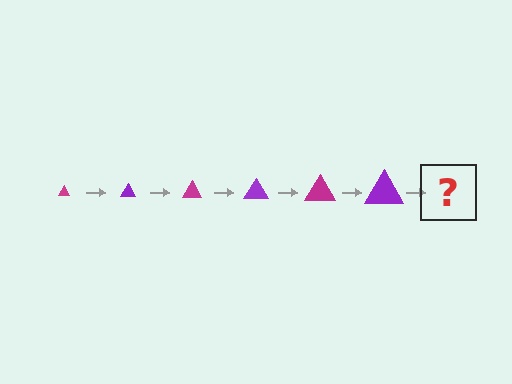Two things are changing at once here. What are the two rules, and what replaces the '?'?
The two rules are that the triangle grows larger each step and the color cycles through magenta and purple. The '?' should be a magenta triangle, larger than the previous one.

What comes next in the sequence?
The next element should be a magenta triangle, larger than the previous one.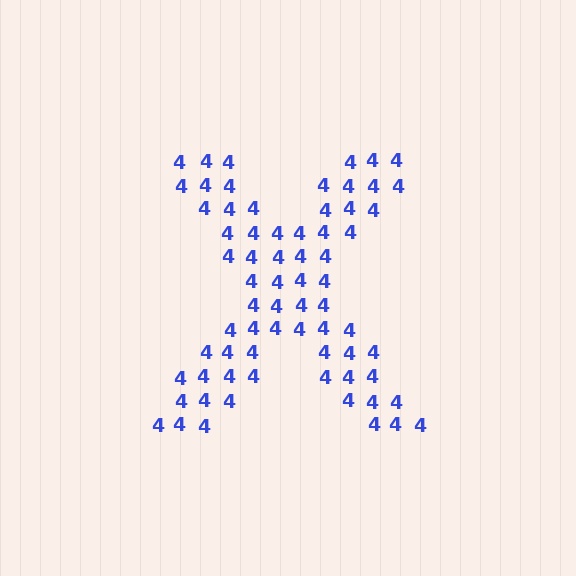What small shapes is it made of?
It is made of small digit 4's.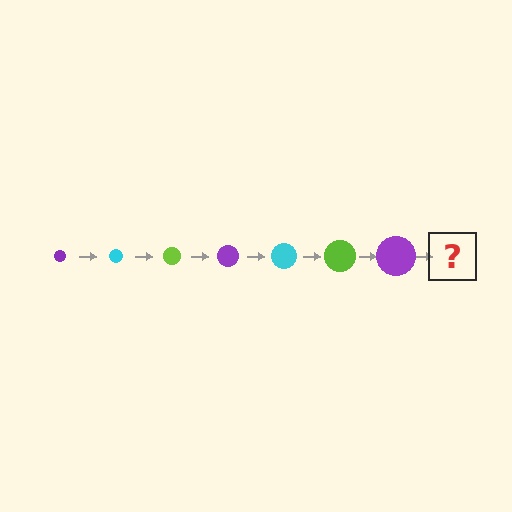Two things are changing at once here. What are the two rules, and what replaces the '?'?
The two rules are that the circle grows larger each step and the color cycles through purple, cyan, and lime. The '?' should be a cyan circle, larger than the previous one.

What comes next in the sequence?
The next element should be a cyan circle, larger than the previous one.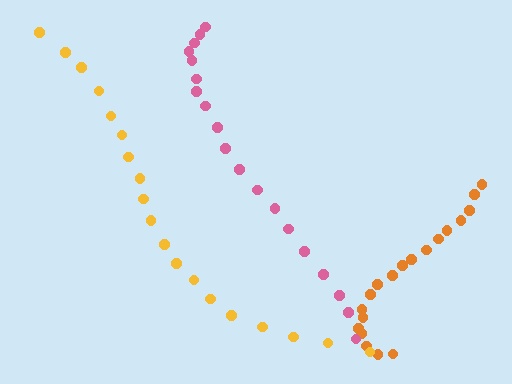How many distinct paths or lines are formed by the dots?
There are 3 distinct paths.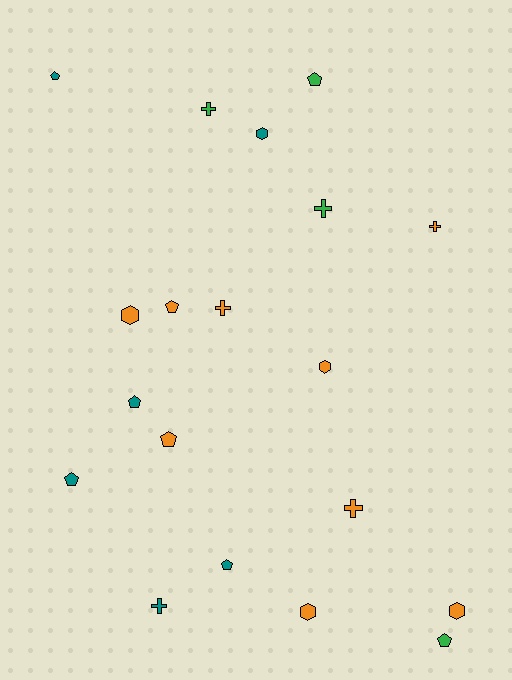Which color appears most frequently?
Orange, with 9 objects.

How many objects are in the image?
There are 19 objects.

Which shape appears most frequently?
Pentagon, with 8 objects.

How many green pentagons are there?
There are 2 green pentagons.